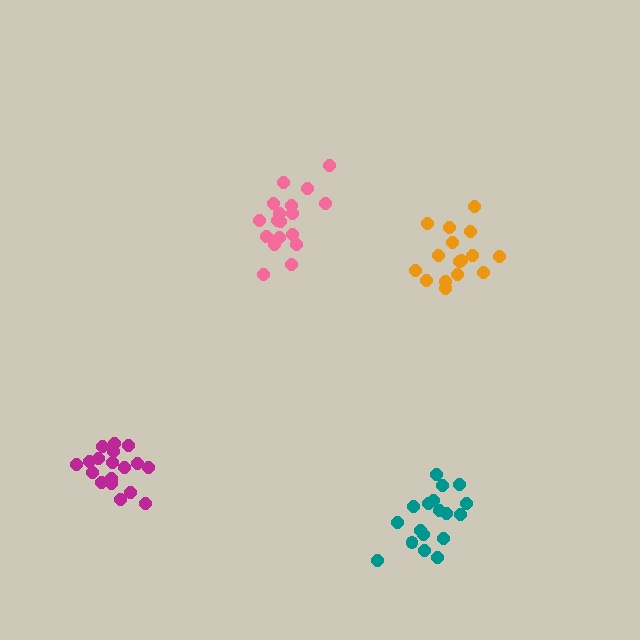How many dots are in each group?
Group 1: 19 dots, Group 2: 18 dots, Group 3: 18 dots, Group 4: 16 dots (71 total).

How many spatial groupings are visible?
There are 4 spatial groupings.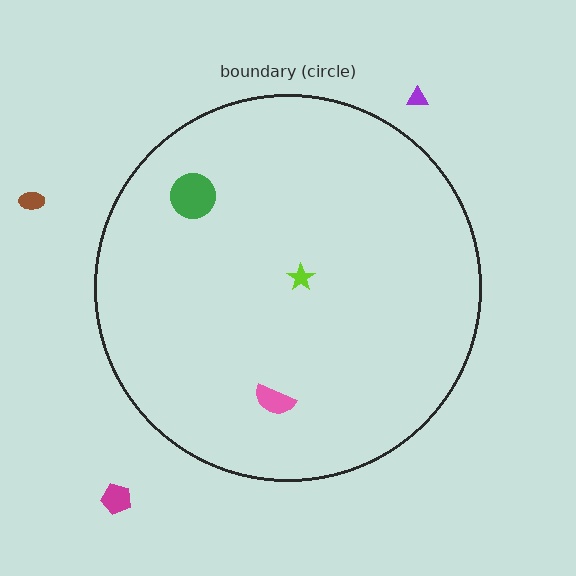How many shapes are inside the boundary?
3 inside, 3 outside.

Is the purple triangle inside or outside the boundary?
Outside.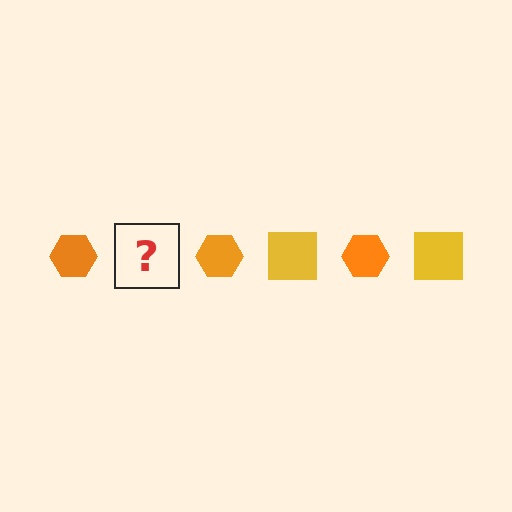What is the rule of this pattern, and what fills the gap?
The rule is that the pattern alternates between orange hexagon and yellow square. The gap should be filled with a yellow square.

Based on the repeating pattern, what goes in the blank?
The blank should be a yellow square.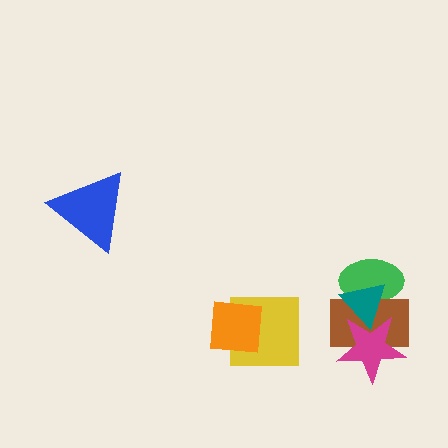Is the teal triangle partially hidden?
No, no other shape covers it.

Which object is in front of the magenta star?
The teal triangle is in front of the magenta star.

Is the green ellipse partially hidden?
Yes, it is partially covered by another shape.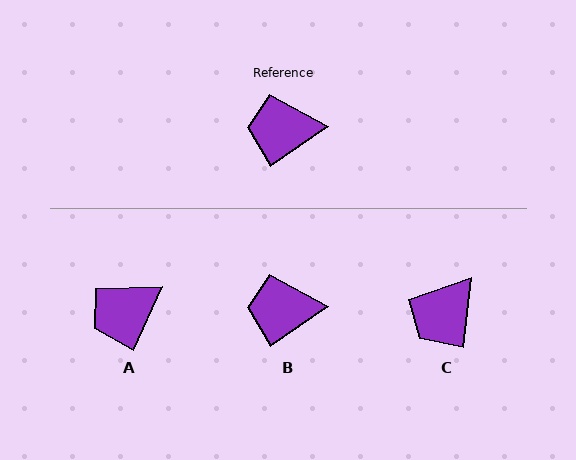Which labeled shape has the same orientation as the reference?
B.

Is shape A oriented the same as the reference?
No, it is off by about 31 degrees.